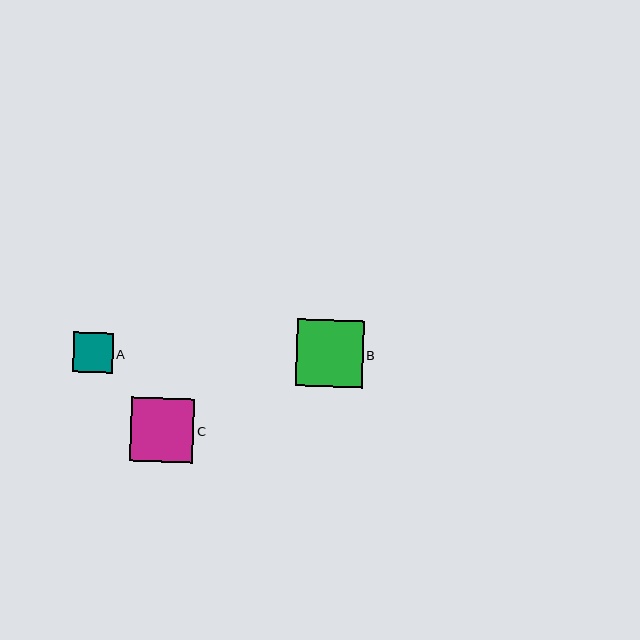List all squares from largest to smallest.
From largest to smallest: B, C, A.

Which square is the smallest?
Square A is the smallest with a size of approximately 40 pixels.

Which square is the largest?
Square B is the largest with a size of approximately 67 pixels.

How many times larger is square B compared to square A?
Square B is approximately 1.7 times the size of square A.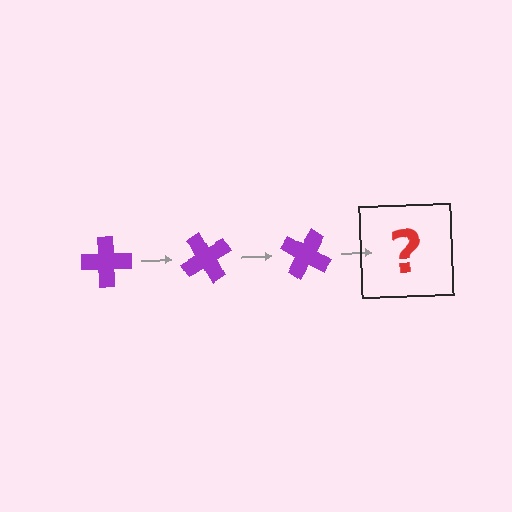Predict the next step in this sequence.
The next step is a purple cross rotated 180 degrees.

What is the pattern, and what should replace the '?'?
The pattern is that the cross rotates 60 degrees each step. The '?' should be a purple cross rotated 180 degrees.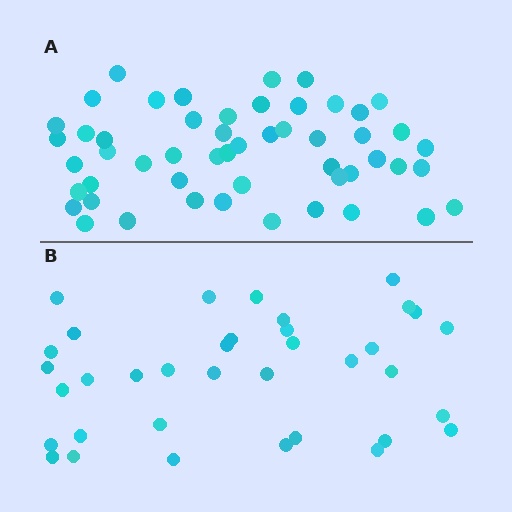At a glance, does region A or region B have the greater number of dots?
Region A (the top region) has more dots.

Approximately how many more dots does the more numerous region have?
Region A has approximately 15 more dots than region B.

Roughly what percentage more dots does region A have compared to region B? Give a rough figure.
About 45% more.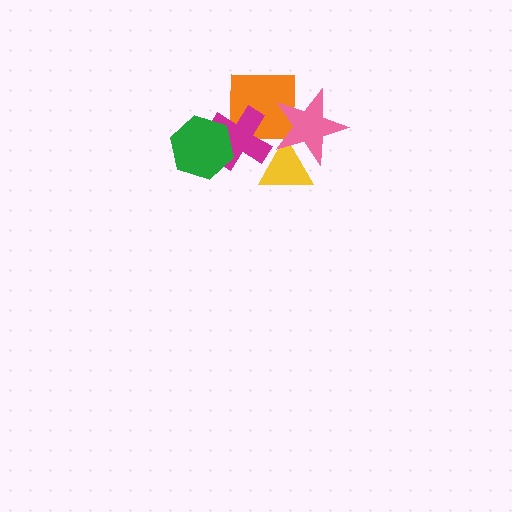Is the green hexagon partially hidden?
No, no other shape covers it.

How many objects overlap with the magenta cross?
3 objects overlap with the magenta cross.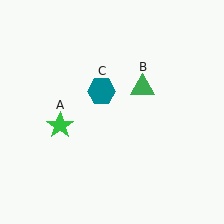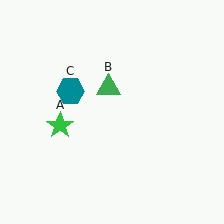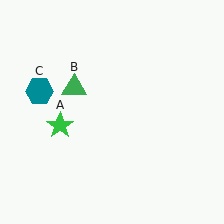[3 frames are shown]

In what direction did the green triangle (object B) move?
The green triangle (object B) moved left.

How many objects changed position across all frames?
2 objects changed position: green triangle (object B), teal hexagon (object C).